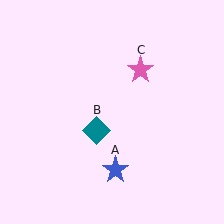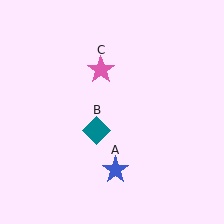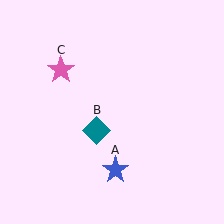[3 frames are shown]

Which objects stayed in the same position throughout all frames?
Blue star (object A) and teal diamond (object B) remained stationary.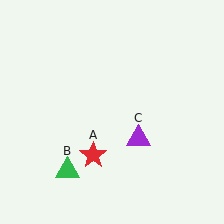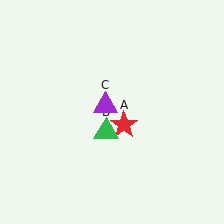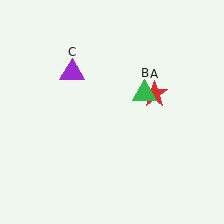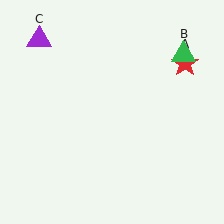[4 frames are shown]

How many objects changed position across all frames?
3 objects changed position: red star (object A), green triangle (object B), purple triangle (object C).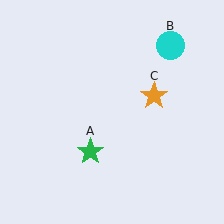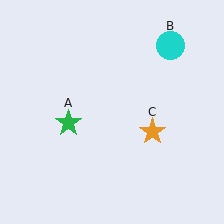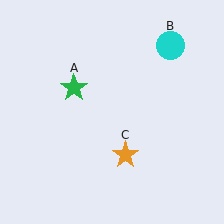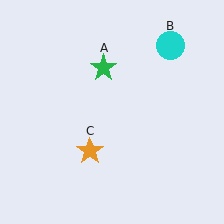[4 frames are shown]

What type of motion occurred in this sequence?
The green star (object A), orange star (object C) rotated clockwise around the center of the scene.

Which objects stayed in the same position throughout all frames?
Cyan circle (object B) remained stationary.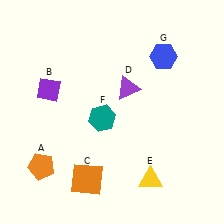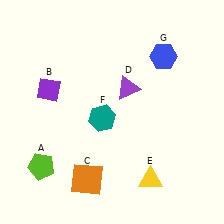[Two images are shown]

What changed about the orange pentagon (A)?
In Image 1, A is orange. In Image 2, it changed to lime.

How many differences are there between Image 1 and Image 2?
There is 1 difference between the two images.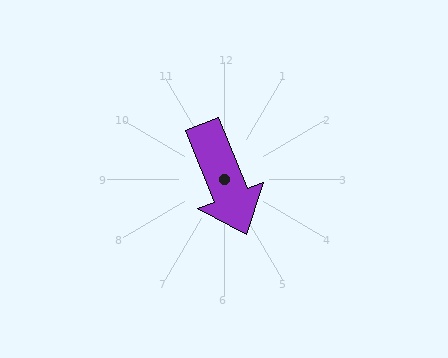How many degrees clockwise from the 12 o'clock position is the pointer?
Approximately 158 degrees.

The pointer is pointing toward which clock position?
Roughly 5 o'clock.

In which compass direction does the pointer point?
South.